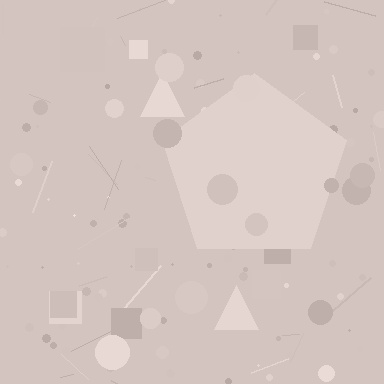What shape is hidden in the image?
A pentagon is hidden in the image.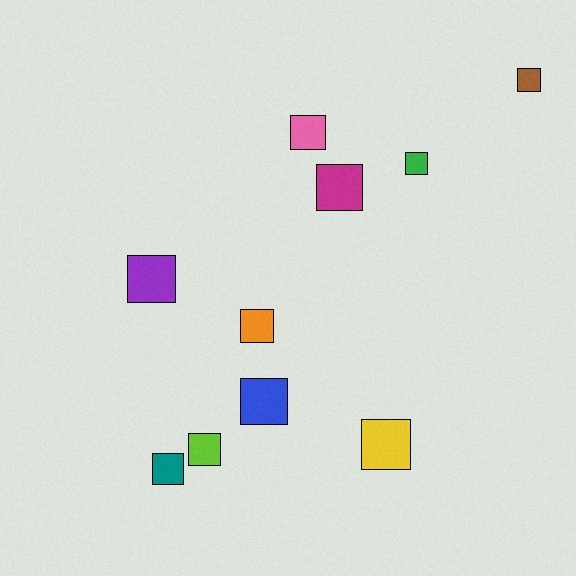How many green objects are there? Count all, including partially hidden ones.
There is 1 green object.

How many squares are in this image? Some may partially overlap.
There are 10 squares.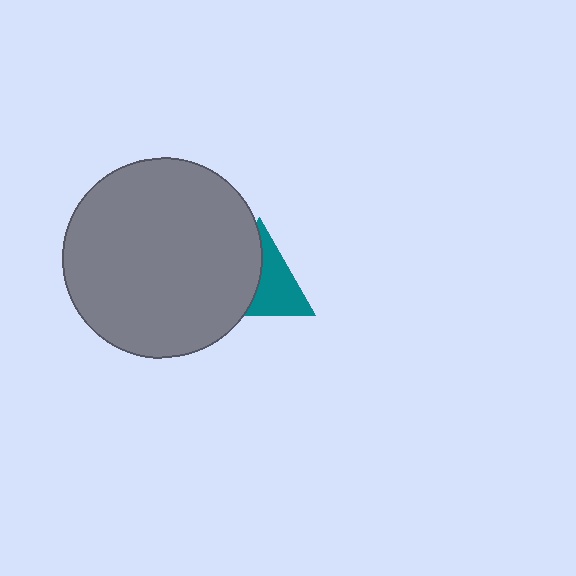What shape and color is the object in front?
The object in front is a gray circle.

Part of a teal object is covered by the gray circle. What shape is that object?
It is a triangle.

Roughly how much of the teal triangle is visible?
About half of it is visible (roughly 52%).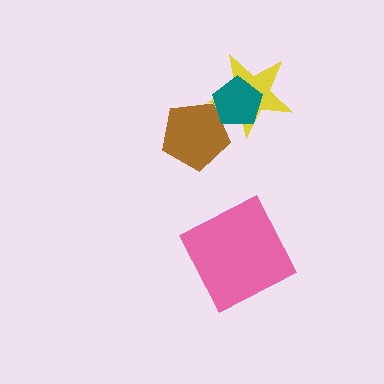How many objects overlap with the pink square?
0 objects overlap with the pink square.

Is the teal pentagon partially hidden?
No, no other shape covers it.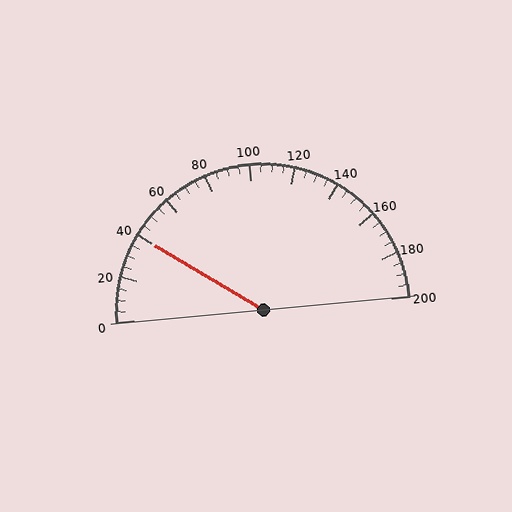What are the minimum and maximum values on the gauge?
The gauge ranges from 0 to 200.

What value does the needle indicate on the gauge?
The needle indicates approximately 40.